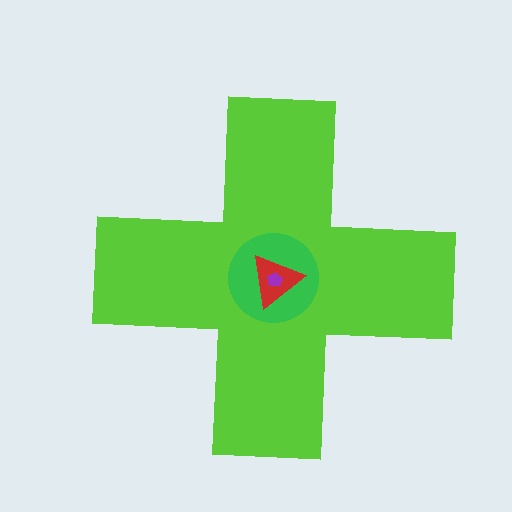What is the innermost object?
The purple pentagon.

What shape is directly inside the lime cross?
The green circle.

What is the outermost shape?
The lime cross.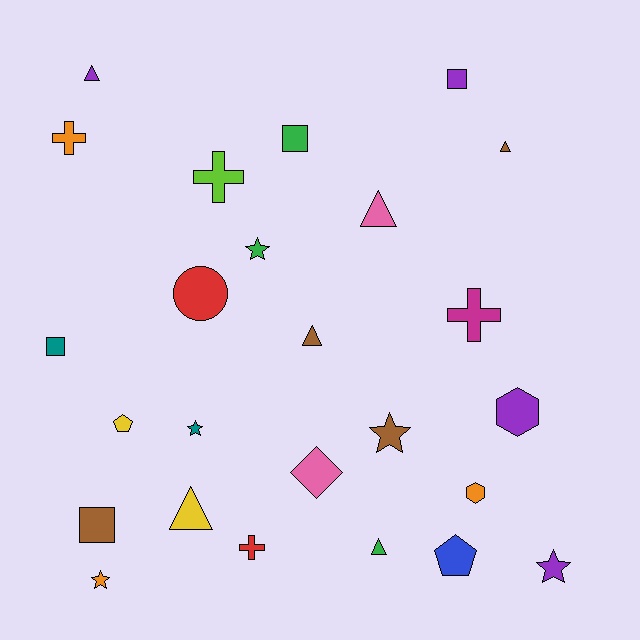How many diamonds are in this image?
There is 1 diamond.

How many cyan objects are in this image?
There are no cyan objects.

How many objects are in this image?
There are 25 objects.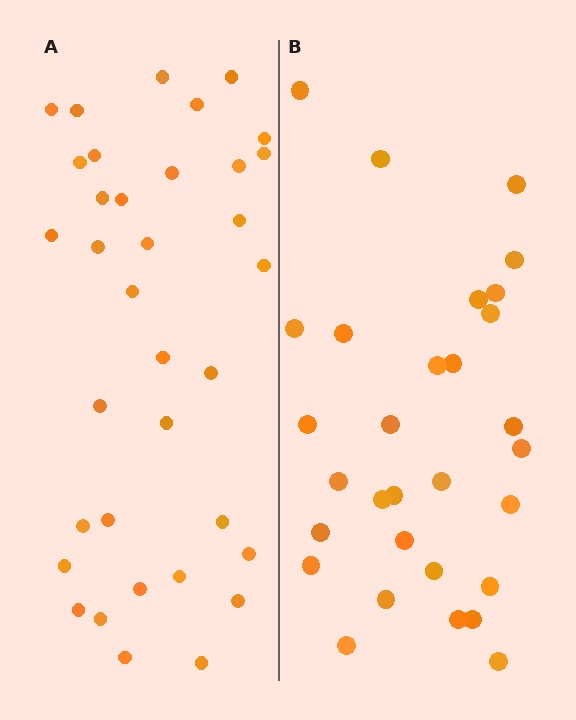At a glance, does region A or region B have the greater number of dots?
Region A (the left region) has more dots.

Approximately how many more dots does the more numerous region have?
Region A has about 5 more dots than region B.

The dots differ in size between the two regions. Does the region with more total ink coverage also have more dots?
No. Region B has more total ink coverage because its dots are larger, but region A actually contains more individual dots. Total area can be misleading — the number of items is what matters here.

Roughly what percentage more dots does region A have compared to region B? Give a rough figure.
About 15% more.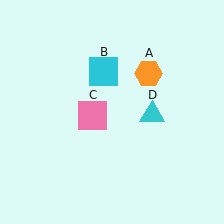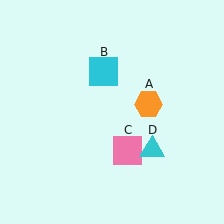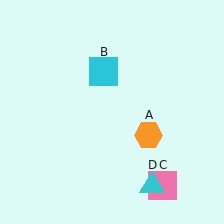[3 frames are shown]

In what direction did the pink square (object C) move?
The pink square (object C) moved down and to the right.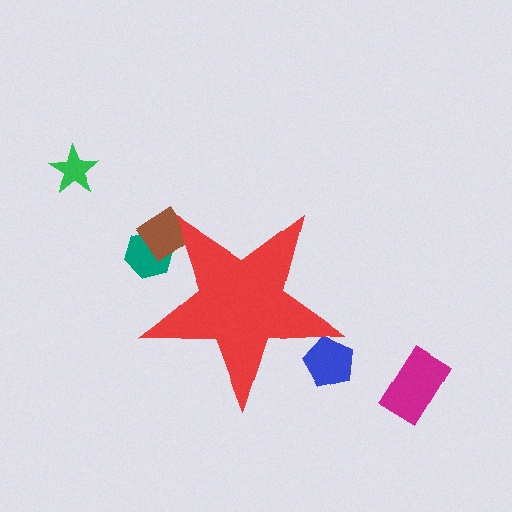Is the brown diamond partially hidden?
Yes, the brown diamond is partially hidden behind the red star.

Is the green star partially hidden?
No, the green star is fully visible.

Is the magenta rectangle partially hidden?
No, the magenta rectangle is fully visible.